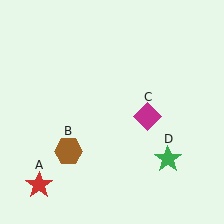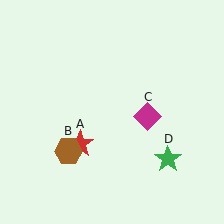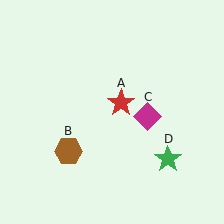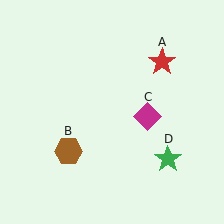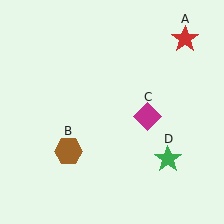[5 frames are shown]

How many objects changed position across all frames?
1 object changed position: red star (object A).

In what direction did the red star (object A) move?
The red star (object A) moved up and to the right.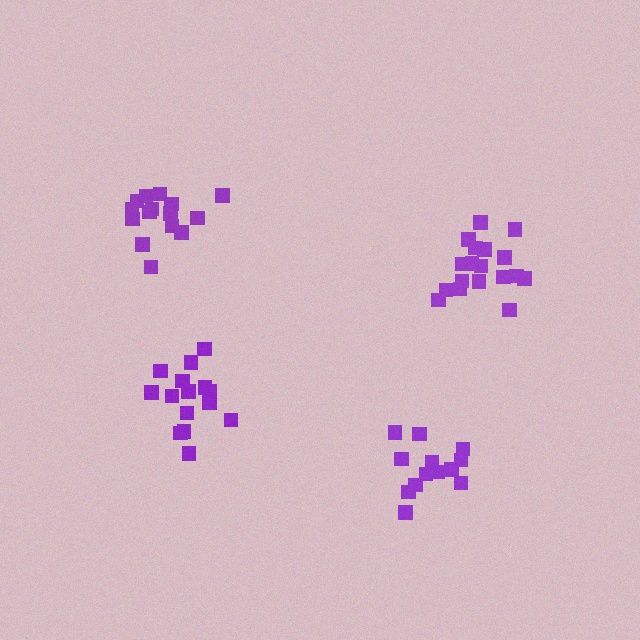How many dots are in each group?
Group 1: 13 dots, Group 2: 15 dots, Group 3: 18 dots, Group 4: 15 dots (61 total).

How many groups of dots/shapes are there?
There are 4 groups.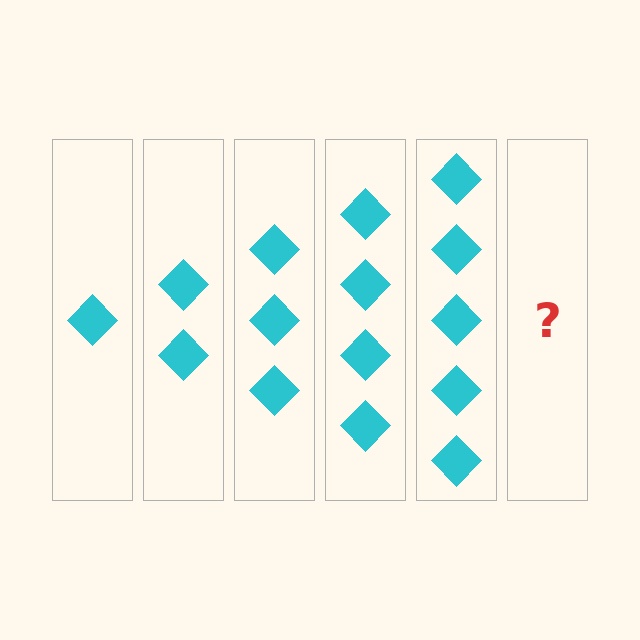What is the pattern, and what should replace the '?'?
The pattern is that each step adds one more diamond. The '?' should be 6 diamonds.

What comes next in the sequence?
The next element should be 6 diamonds.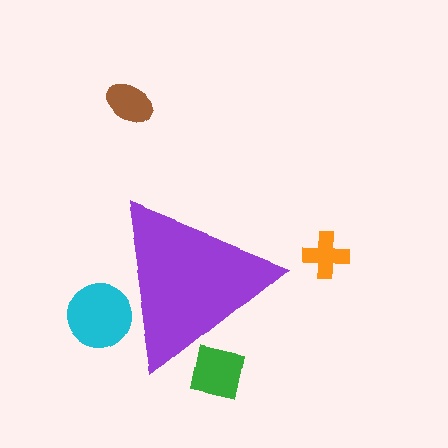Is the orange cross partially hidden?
No, the orange cross is fully visible.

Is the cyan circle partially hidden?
Yes, the cyan circle is partially hidden behind the purple triangle.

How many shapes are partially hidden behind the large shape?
2 shapes are partially hidden.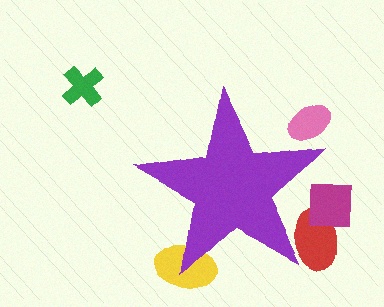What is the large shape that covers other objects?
A purple star.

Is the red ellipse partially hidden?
Yes, the red ellipse is partially hidden behind the purple star.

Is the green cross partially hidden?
No, the green cross is fully visible.